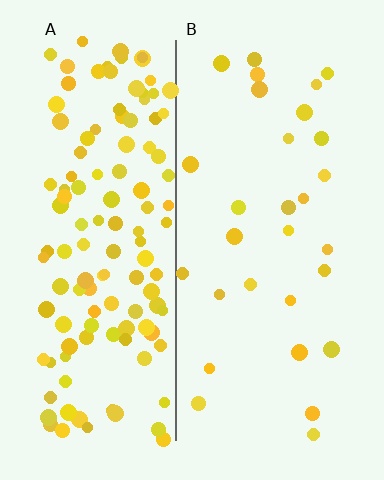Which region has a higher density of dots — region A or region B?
A (the left).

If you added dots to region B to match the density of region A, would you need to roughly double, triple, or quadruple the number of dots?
Approximately quadruple.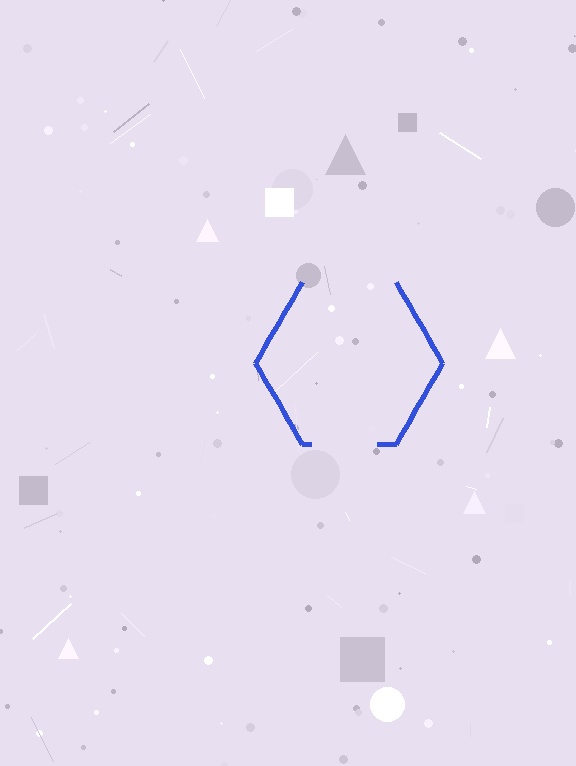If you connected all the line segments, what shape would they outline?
They would outline a hexagon.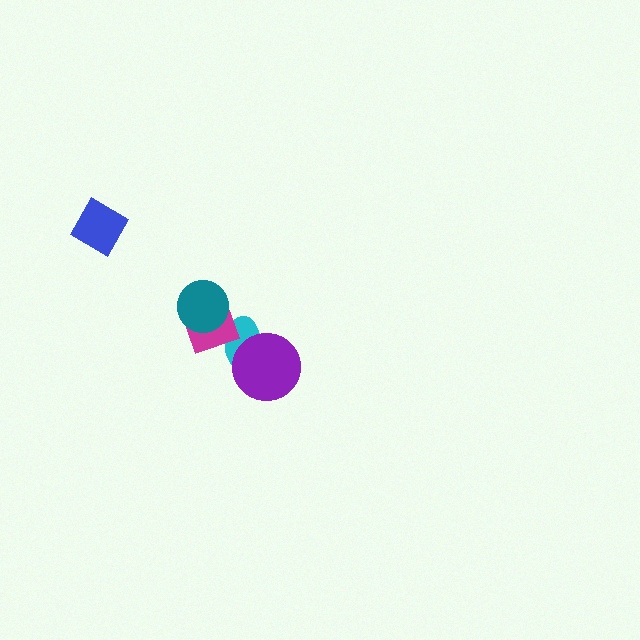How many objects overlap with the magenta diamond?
2 objects overlap with the magenta diamond.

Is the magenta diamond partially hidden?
Yes, it is partially covered by another shape.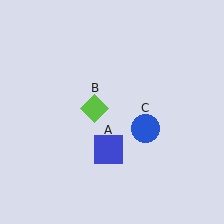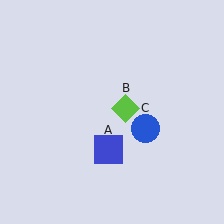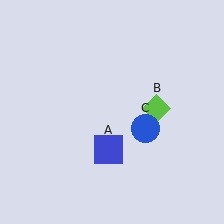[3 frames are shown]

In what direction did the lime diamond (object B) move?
The lime diamond (object B) moved right.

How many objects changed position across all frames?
1 object changed position: lime diamond (object B).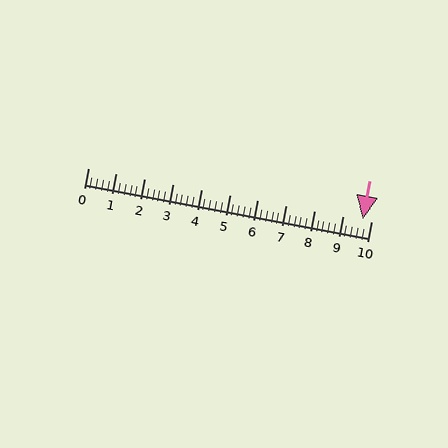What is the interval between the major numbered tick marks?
The major tick marks are spaced 1 units apart.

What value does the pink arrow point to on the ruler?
The pink arrow points to approximately 9.7.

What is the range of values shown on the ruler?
The ruler shows values from 0 to 10.